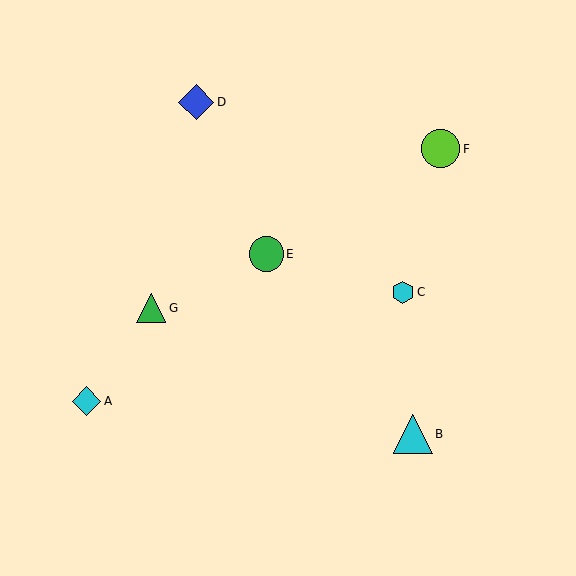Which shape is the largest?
The cyan triangle (labeled B) is the largest.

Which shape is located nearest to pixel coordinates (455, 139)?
The lime circle (labeled F) at (441, 149) is nearest to that location.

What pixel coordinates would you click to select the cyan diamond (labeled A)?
Click at (86, 401) to select the cyan diamond A.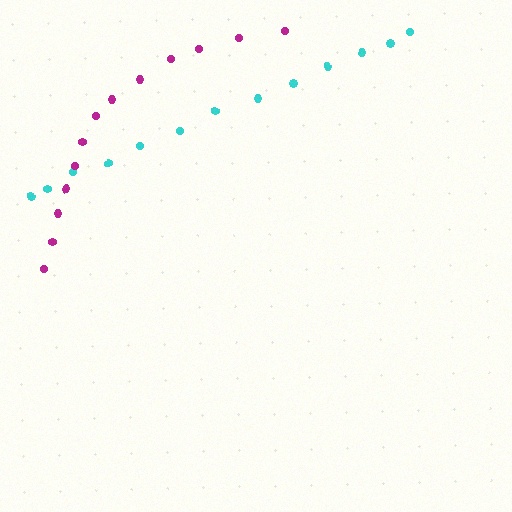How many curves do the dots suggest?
There are 2 distinct paths.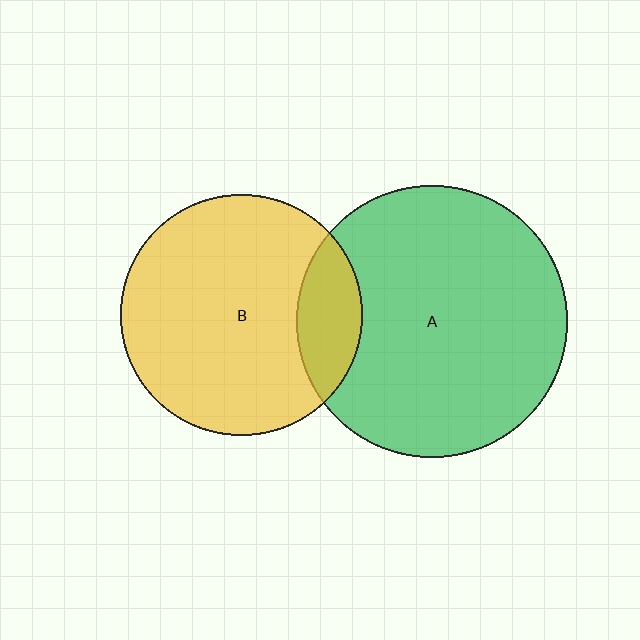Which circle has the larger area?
Circle A (green).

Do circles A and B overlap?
Yes.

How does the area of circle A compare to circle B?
Approximately 1.3 times.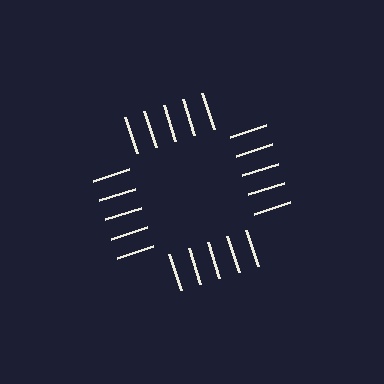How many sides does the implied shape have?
4 sides — the line-ends trace a square.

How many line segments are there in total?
20 — 5 along each of the 4 edges.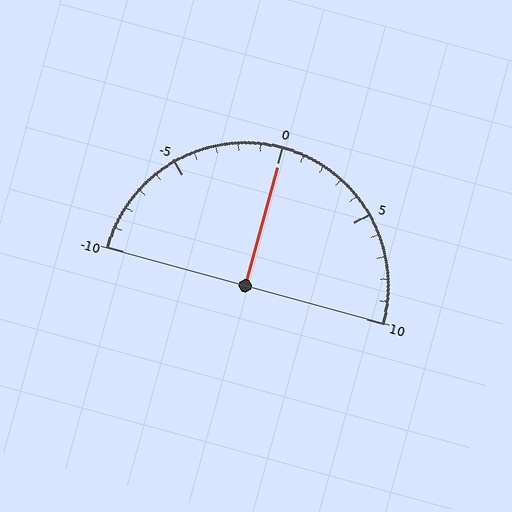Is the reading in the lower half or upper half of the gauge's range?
The reading is in the upper half of the range (-10 to 10).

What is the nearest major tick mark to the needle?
The nearest major tick mark is 0.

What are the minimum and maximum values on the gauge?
The gauge ranges from -10 to 10.